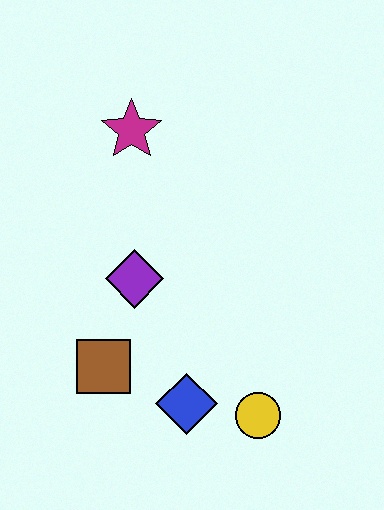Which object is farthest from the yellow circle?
The magenta star is farthest from the yellow circle.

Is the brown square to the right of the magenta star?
No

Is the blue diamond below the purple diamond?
Yes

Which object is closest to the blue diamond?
The yellow circle is closest to the blue diamond.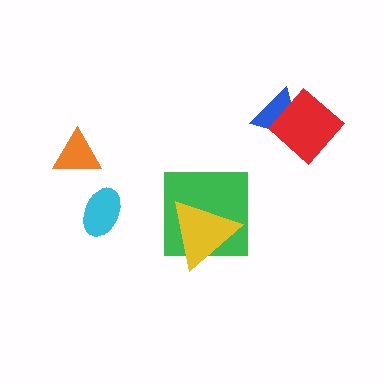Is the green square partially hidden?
Yes, it is partially covered by another shape.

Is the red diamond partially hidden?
No, no other shape covers it.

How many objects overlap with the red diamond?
1 object overlaps with the red diamond.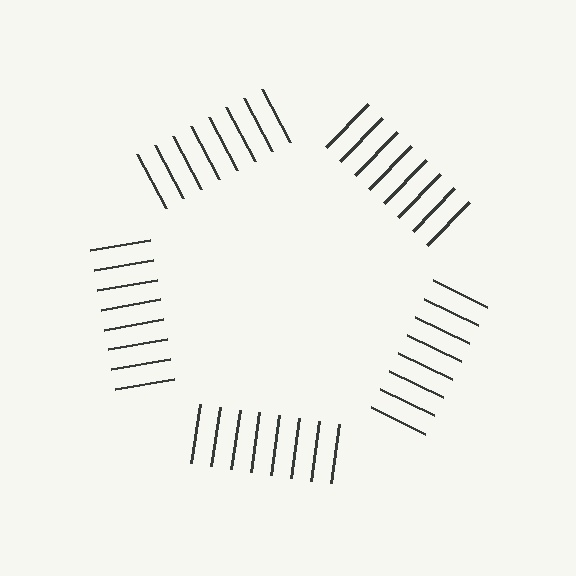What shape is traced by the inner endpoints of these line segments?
An illusory pentagon — the line segments terminate on its edges but no continuous stroke is drawn.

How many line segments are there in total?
40 — 8 along each of the 5 edges.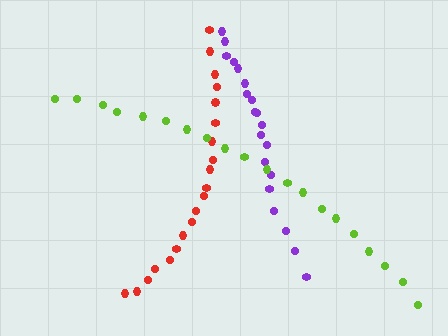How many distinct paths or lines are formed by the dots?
There are 3 distinct paths.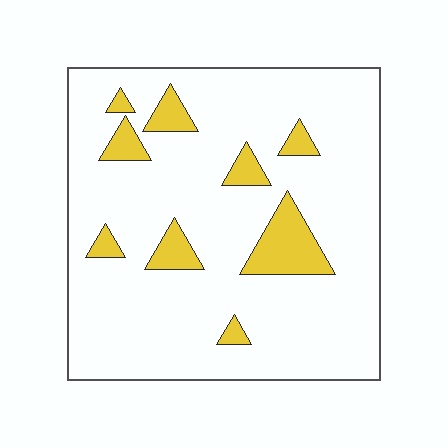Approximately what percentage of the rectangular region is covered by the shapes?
Approximately 10%.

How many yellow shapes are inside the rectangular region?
9.